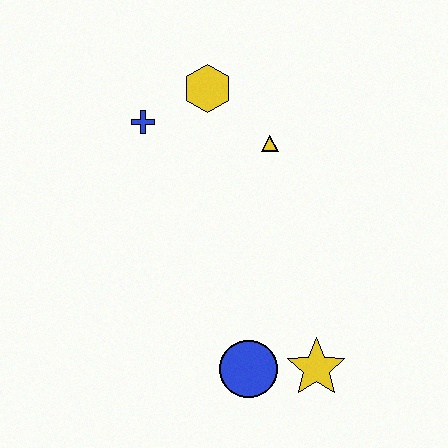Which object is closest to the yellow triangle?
The yellow hexagon is closest to the yellow triangle.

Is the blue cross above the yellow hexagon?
No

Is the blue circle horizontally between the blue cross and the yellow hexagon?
No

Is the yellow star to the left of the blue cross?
No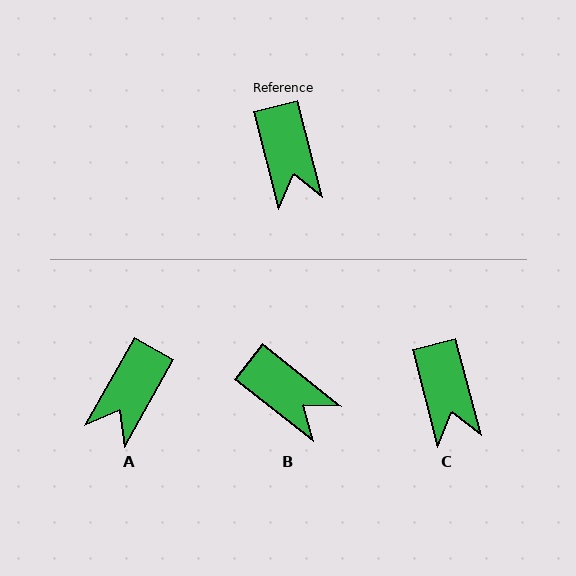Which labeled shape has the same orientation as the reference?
C.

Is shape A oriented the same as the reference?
No, it is off by about 44 degrees.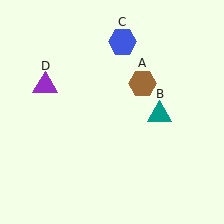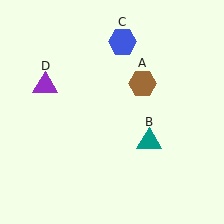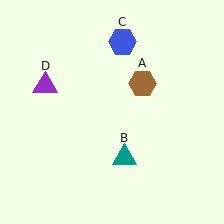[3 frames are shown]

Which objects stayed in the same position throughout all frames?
Brown hexagon (object A) and blue hexagon (object C) and purple triangle (object D) remained stationary.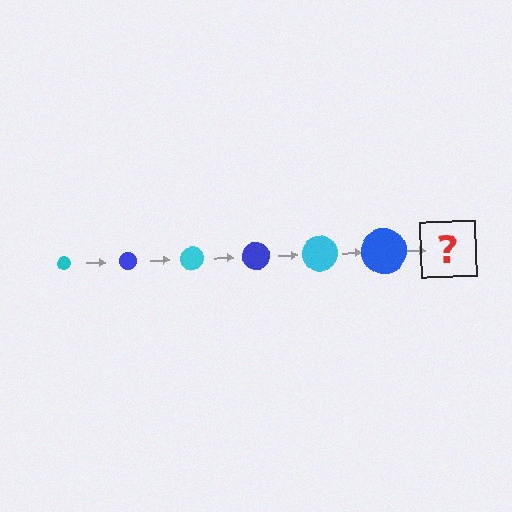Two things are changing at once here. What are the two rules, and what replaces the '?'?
The two rules are that the circle grows larger each step and the color cycles through cyan and blue. The '?' should be a cyan circle, larger than the previous one.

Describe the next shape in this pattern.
It should be a cyan circle, larger than the previous one.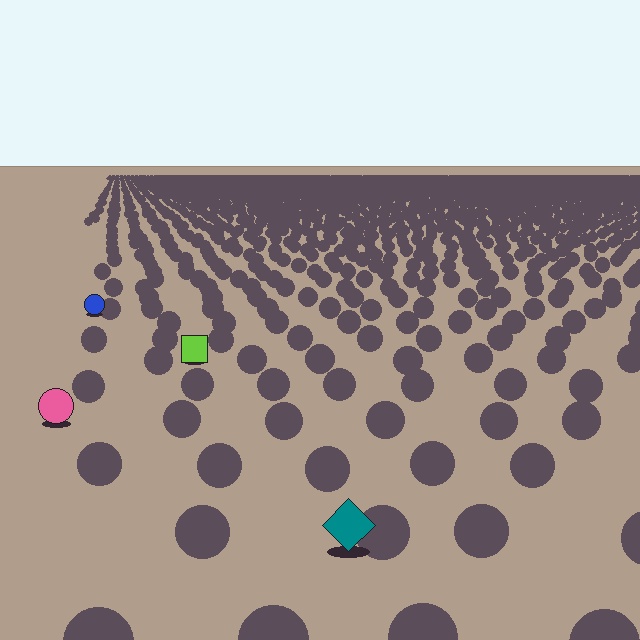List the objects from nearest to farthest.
From nearest to farthest: the teal diamond, the pink circle, the lime square, the blue circle.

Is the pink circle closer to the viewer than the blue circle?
Yes. The pink circle is closer — you can tell from the texture gradient: the ground texture is coarser near it.